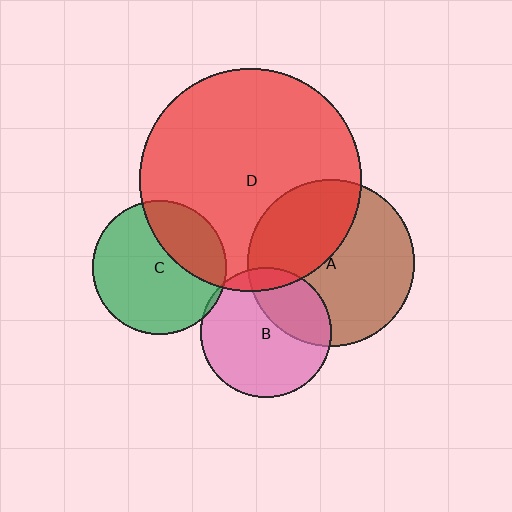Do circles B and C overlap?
Yes.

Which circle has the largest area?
Circle D (red).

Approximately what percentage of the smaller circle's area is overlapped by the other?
Approximately 5%.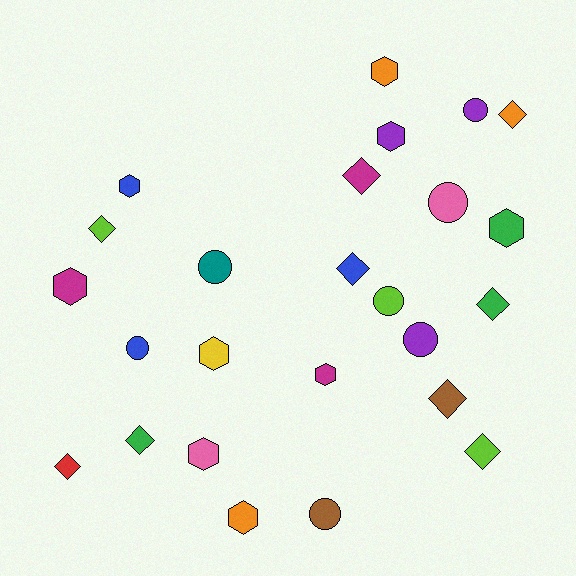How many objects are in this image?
There are 25 objects.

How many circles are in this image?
There are 7 circles.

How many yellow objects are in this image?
There is 1 yellow object.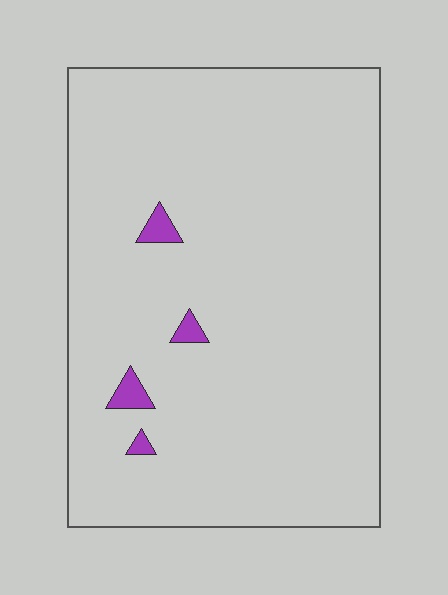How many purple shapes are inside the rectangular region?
4.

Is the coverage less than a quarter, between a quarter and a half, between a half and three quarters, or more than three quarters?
Less than a quarter.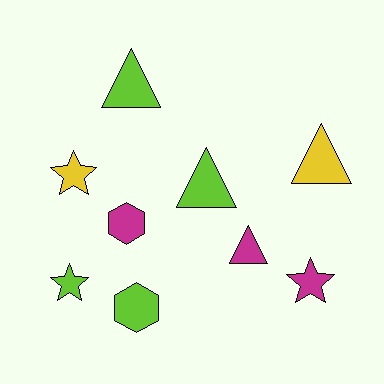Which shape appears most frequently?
Triangle, with 4 objects.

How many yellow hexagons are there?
There are no yellow hexagons.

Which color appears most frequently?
Lime, with 4 objects.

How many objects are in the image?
There are 9 objects.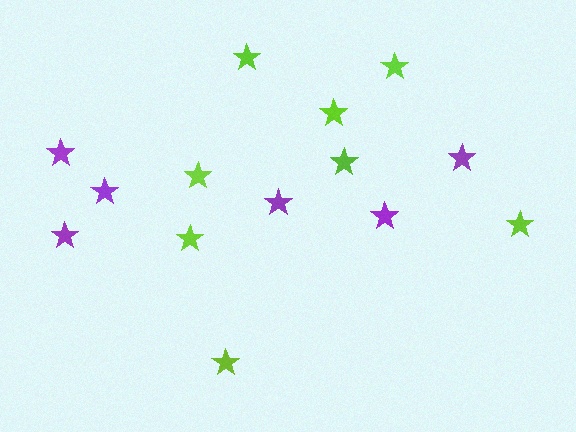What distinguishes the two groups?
There are 2 groups: one group of purple stars (6) and one group of lime stars (8).